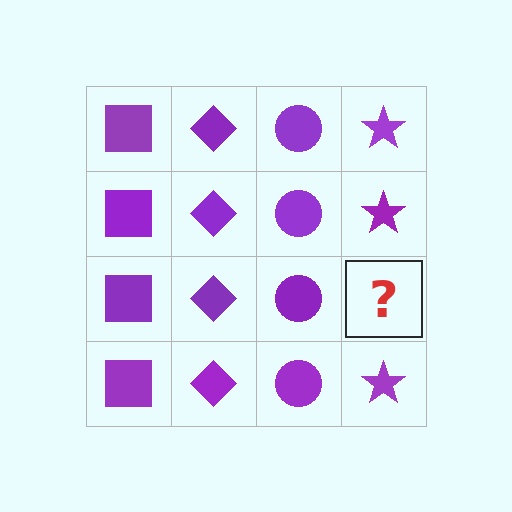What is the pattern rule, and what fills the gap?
The rule is that each column has a consistent shape. The gap should be filled with a purple star.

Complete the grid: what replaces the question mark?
The question mark should be replaced with a purple star.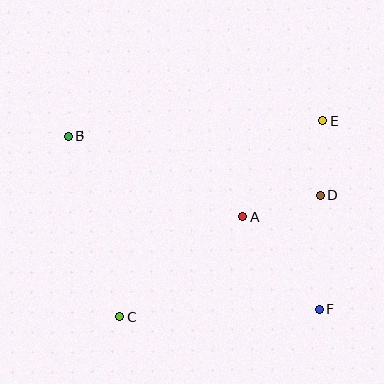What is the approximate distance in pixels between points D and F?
The distance between D and F is approximately 114 pixels.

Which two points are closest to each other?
Points D and E are closest to each other.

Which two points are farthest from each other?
Points B and F are farthest from each other.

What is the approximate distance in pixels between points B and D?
The distance between B and D is approximately 258 pixels.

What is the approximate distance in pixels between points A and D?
The distance between A and D is approximately 80 pixels.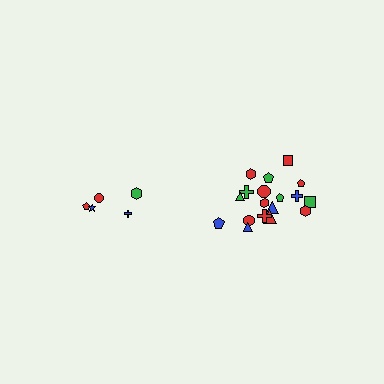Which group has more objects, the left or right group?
The right group.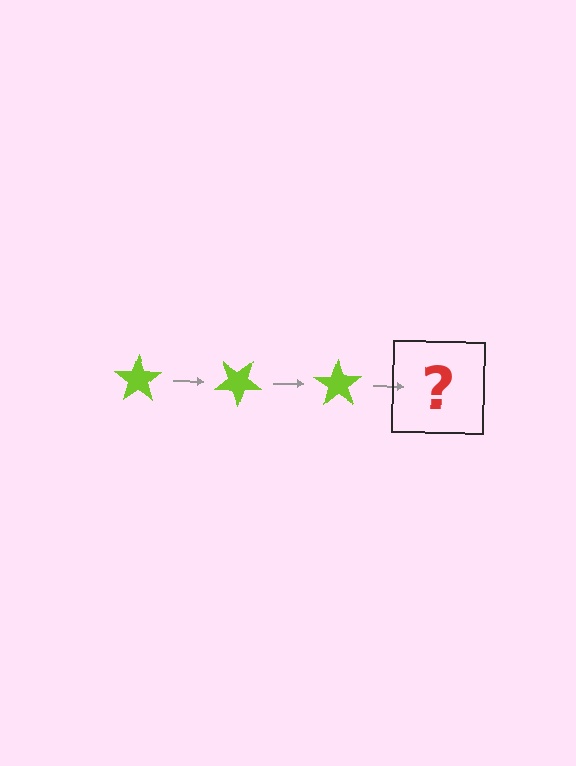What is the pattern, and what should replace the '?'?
The pattern is that the star rotates 35 degrees each step. The '?' should be a lime star rotated 105 degrees.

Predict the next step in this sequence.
The next step is a lime star rotated 105 degrees.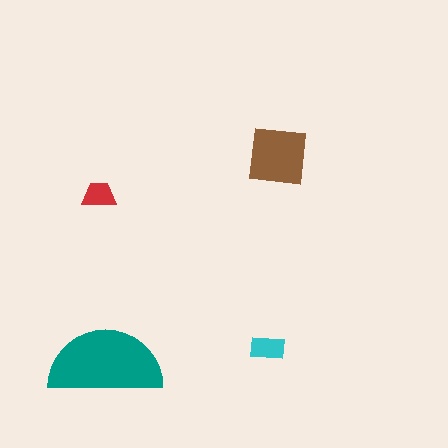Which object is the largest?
The teal semicircle.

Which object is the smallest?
The red trapezoid.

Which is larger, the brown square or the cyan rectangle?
The brown square.